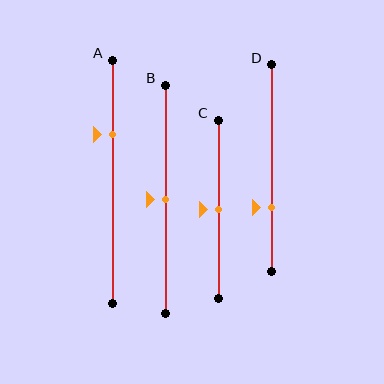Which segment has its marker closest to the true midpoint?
Segment B has its marker closest to the true midpoint.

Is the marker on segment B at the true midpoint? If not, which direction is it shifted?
Yes, the marker on segment B is at the true midpoint.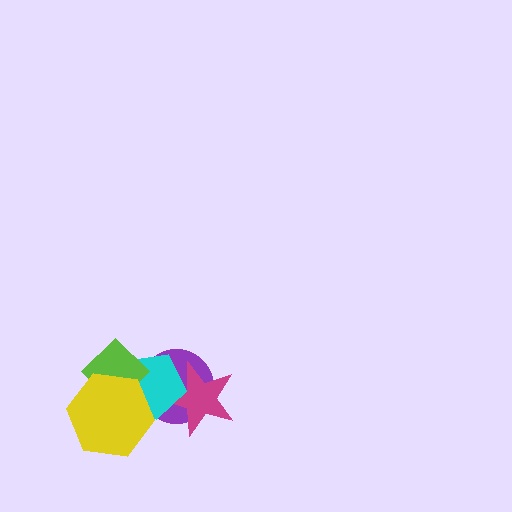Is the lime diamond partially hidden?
Yes, it is partially covered by another shape.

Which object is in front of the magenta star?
The cyan pentagon is in front of the magenta star.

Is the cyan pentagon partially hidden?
Yes, it is partially covered by another shape.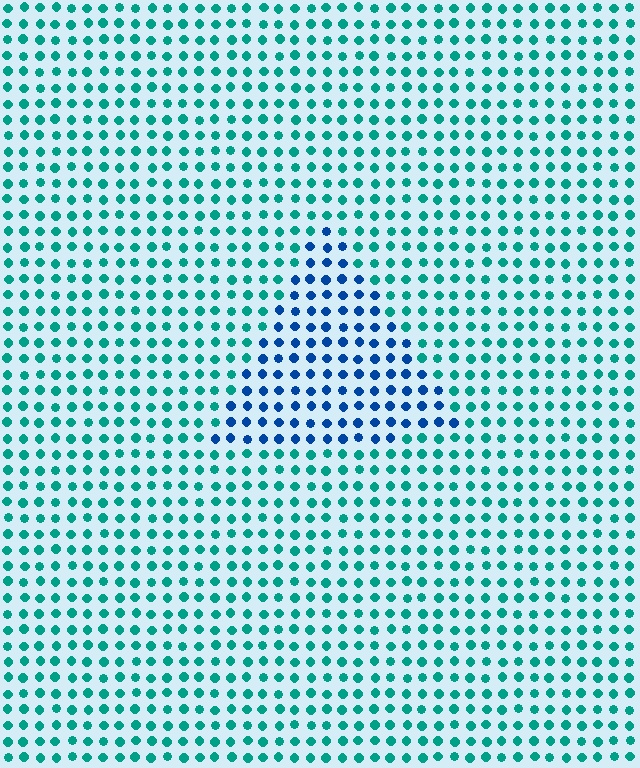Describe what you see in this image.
The image is filled with small teal elements in a uniform arrangement. A triangle-shaped region is visible where the elements are tinted to a slightly different hue, forming a subtle color boundary.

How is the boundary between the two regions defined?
The boundary is defined purely by a slight shift in hue (about 44 degrees). Spacing, size, and orientation are identical on both sides.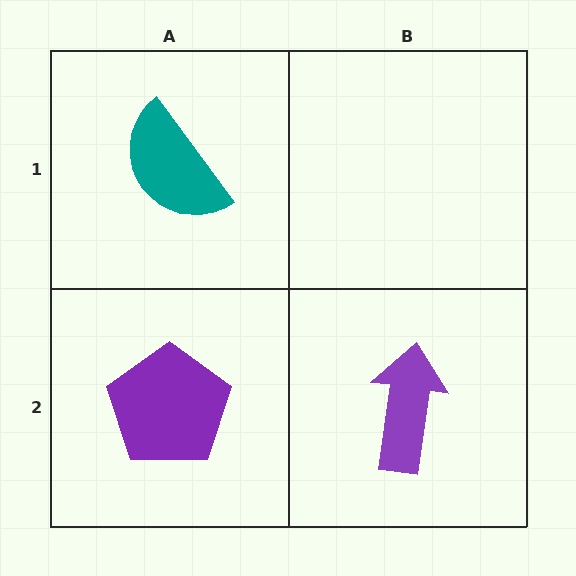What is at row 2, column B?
A purple arrow.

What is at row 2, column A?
A purple pentagon.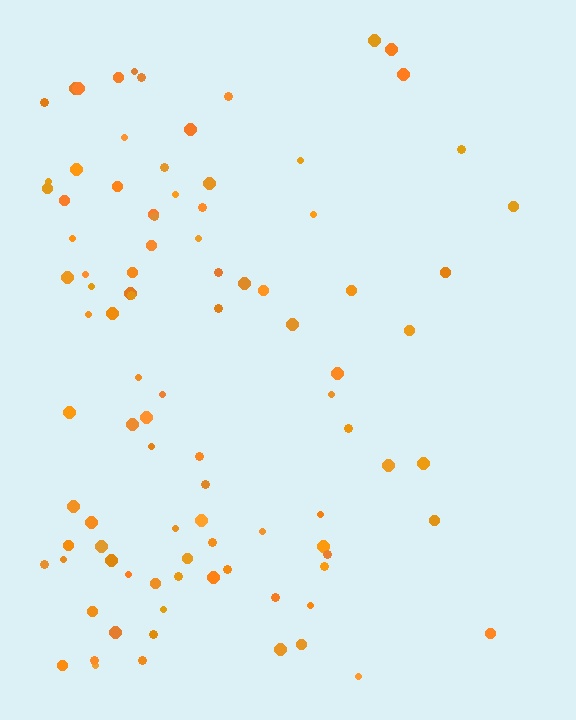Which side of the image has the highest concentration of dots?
The left.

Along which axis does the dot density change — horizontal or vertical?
Horizontal.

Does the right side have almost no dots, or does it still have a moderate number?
Still a moderate number, just noticeably fewer than the left.